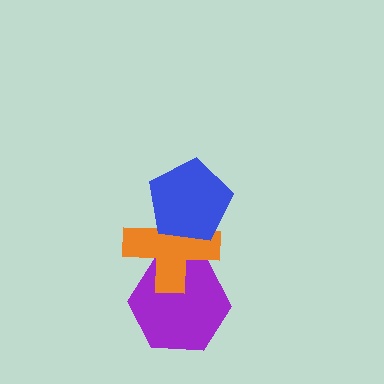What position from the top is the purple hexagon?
The purple hexagon is 3rd from the top.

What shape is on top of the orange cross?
The blue pentagon is on top of the orange cross.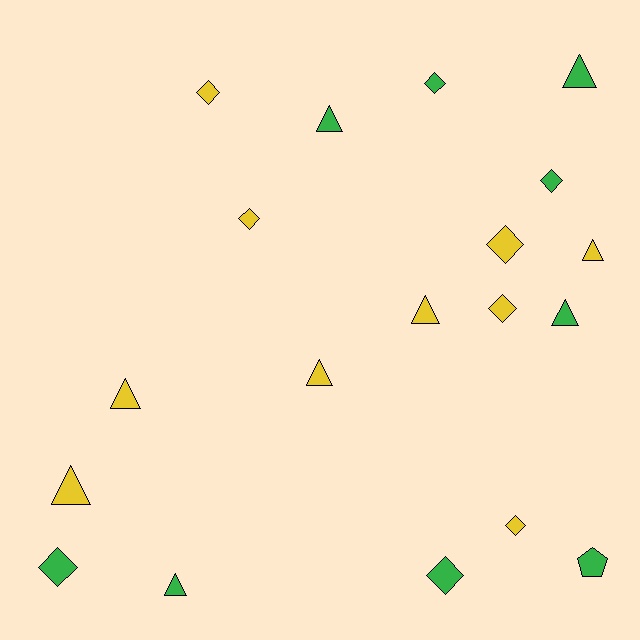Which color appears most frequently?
Yellow, with 10 objects.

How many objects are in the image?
There are 19 objects.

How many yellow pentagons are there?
There are no yellow pentagons.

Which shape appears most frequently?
Diamond, with 9 objects.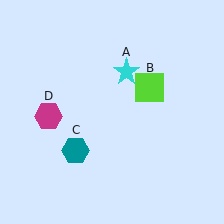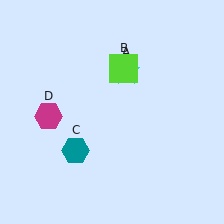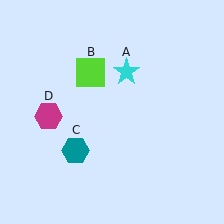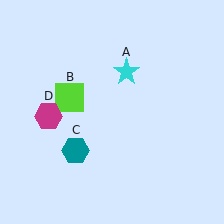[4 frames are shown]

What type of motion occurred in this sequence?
The lime square (object B) rotated counterclockwise around the center of the scene.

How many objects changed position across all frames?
1 object changed position: lime square (object B).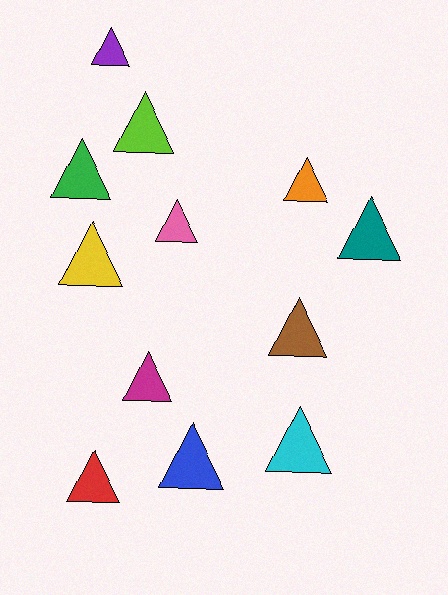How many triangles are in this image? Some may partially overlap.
There are 12 triangles.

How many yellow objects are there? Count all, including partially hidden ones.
There is 1 yellow object.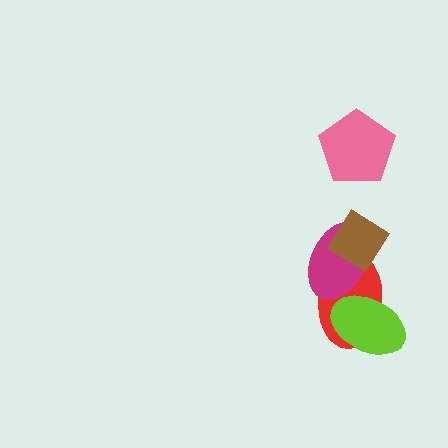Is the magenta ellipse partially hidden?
Yes, it is partially covered by another shape.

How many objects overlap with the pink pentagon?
0 objects overlap with the pink pentagon.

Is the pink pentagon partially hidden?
No, no other shape covers it.